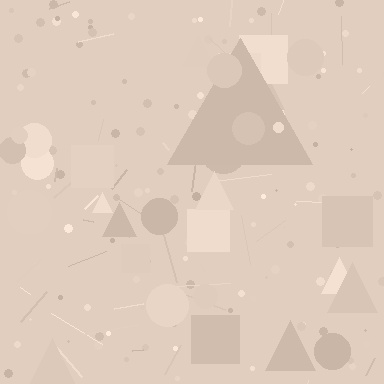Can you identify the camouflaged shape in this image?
The camouflaged shape is a triangle.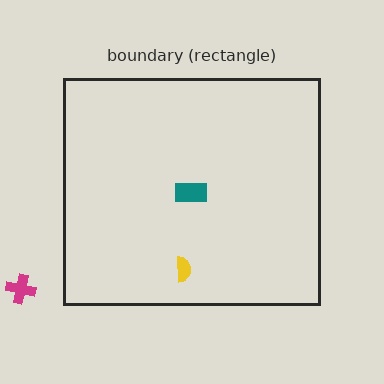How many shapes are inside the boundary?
2 inside, 1 outside.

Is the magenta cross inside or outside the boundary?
Outside.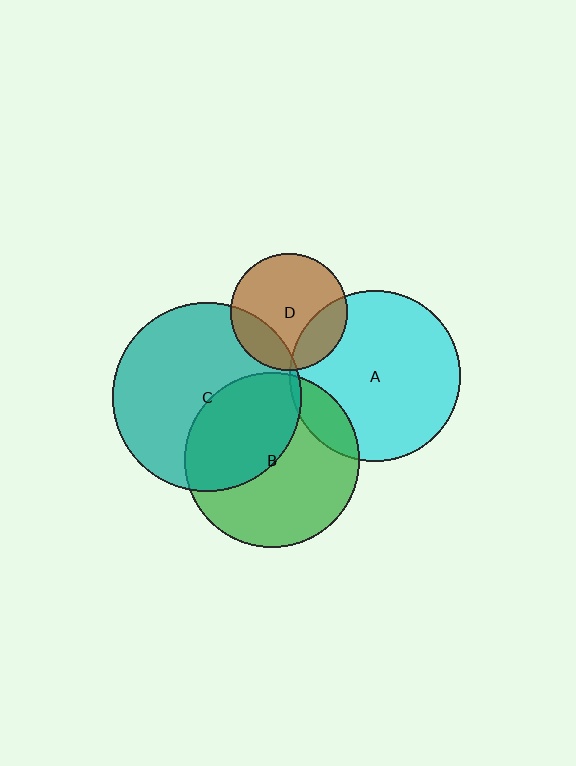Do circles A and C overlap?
Yes.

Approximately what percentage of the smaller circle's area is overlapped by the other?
Approximately 5%.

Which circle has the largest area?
Circle C (teal).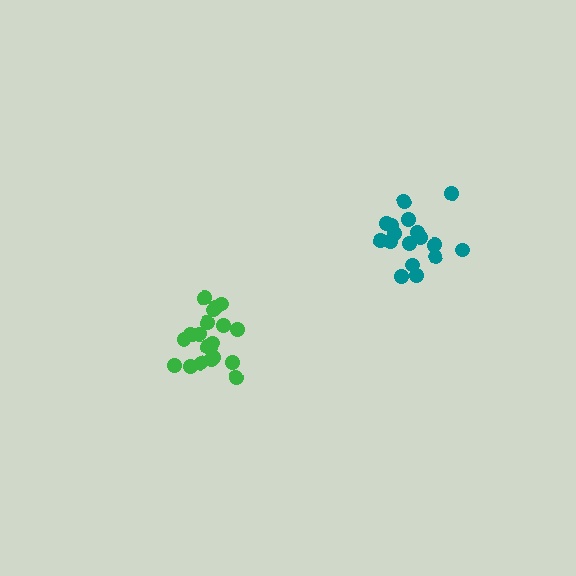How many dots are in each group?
Group 1: 17 dots, Group 2: 21 dots (38 total).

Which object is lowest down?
The green cluster is bottommost.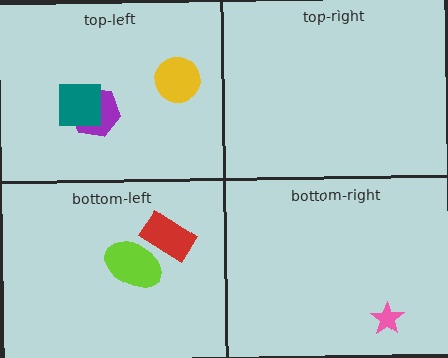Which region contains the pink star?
The bottom-right region.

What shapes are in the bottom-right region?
The pink star.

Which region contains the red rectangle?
The bottom-left region.